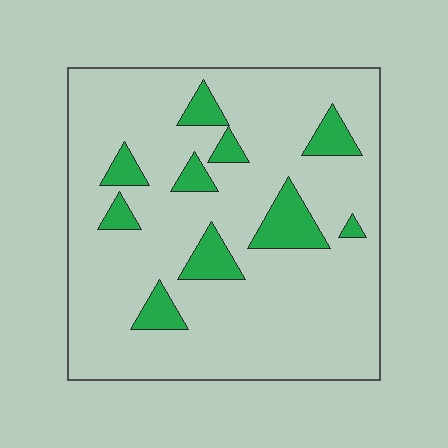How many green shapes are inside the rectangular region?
10.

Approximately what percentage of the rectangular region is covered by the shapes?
Approximately 15%.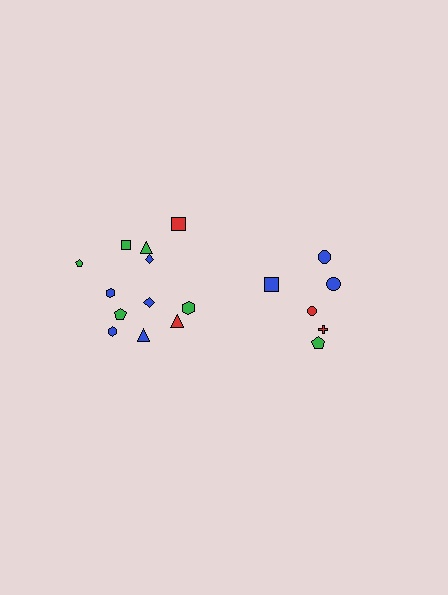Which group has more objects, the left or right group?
The left group.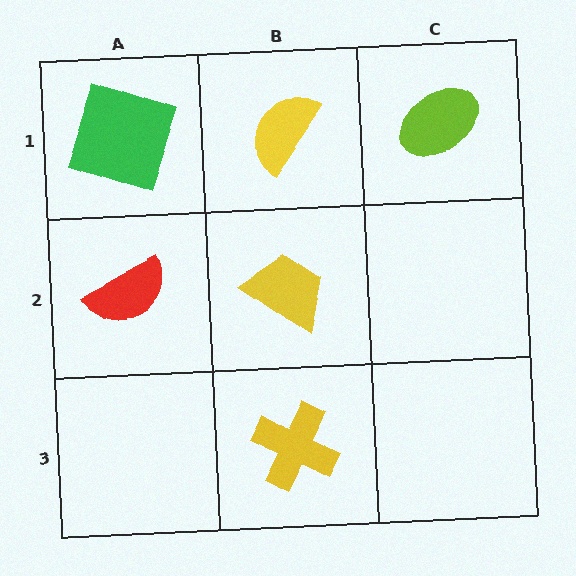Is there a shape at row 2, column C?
No, that cell is empty.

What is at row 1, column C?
A lime ellipse.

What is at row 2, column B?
A yellow trapezoid.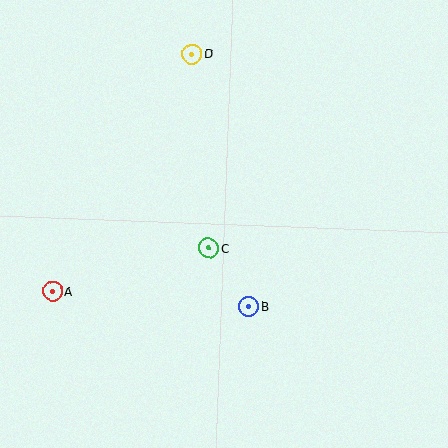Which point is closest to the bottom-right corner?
Point B is closest to the bottom-right corner.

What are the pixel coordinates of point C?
Point C is at (209, 248).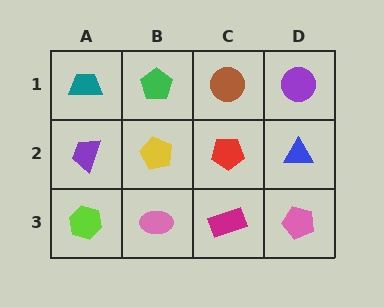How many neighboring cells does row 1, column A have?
2.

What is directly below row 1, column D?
A blue triangle.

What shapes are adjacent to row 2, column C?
A brown circle (row 1, column C), a magenta rectangle (row 3, column C), a yellow pentagon (row 2, column B), a blue triangle (row 2, column D).